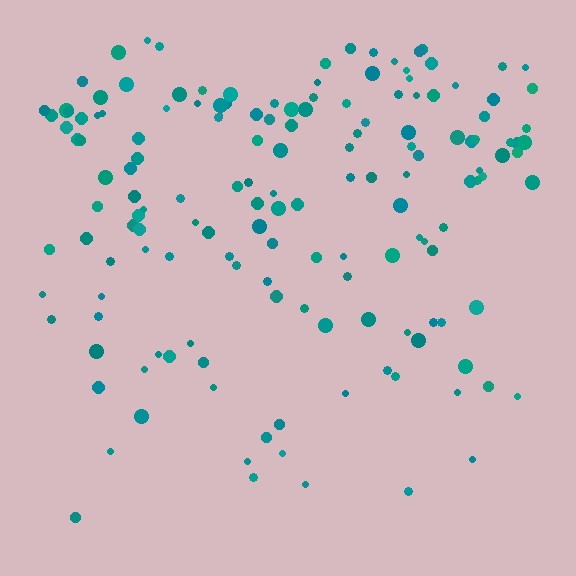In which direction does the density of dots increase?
From bottom to top, with the top side densest.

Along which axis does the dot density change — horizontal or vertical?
Vertical.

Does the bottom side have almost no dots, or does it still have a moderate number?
Still a moderate number, just noticeably fewer than the top.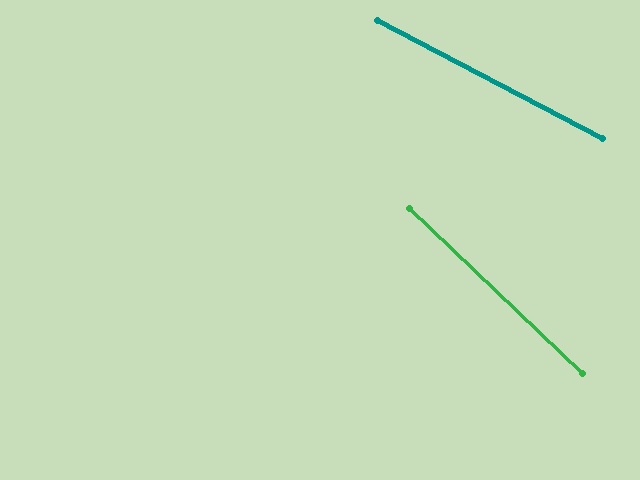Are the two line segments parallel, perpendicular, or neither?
Neither parallel nor perpendicular — they differ by about 16°.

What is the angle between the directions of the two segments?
Approximately 16 degrees.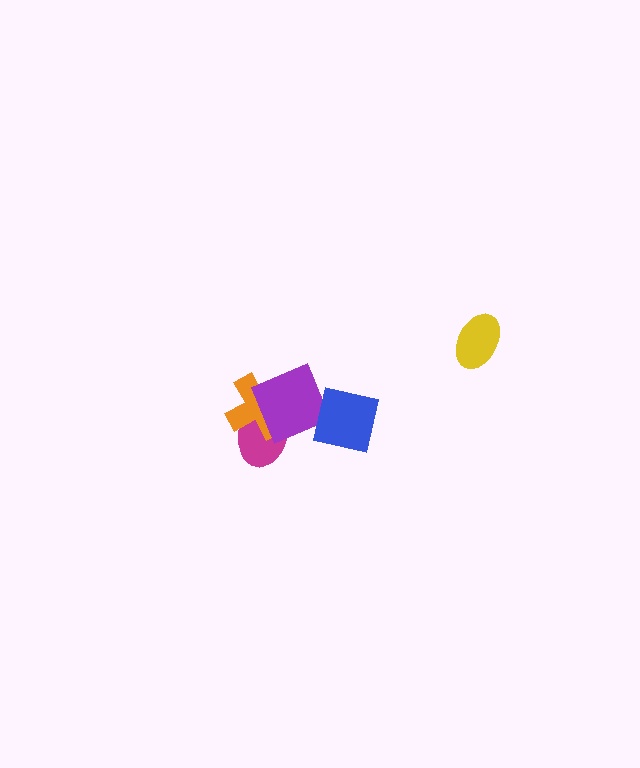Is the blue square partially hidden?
No, no other shape covers it.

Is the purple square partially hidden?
Yes, it is partially covered by another shape.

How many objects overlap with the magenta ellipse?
2 objects overlap with the magenta ellipse.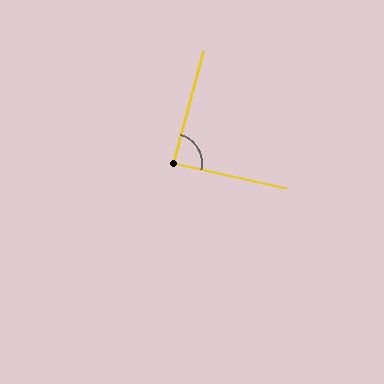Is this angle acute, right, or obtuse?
It is approximately a right angle.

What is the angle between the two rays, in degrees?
Approximately 87 degrees.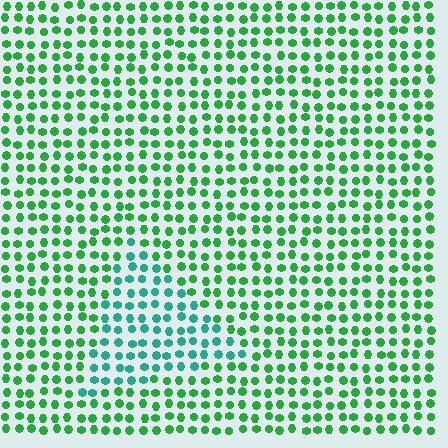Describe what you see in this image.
The image is filled with small green elements in a uniform arrangement. A triangle-shaped region is visible where the elements are tinted to a slightly different hue, forming a subtle color boundary.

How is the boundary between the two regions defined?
The boundary is defined purely by a slight shift in hue (about 39 degrees). Spacing, size, and orientation are identical on both sides.